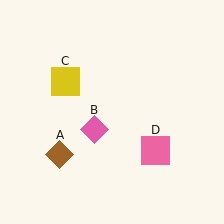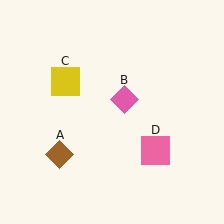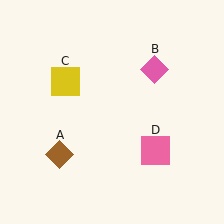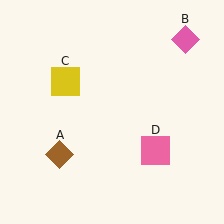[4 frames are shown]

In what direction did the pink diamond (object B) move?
The pink diamond (object B) moved up and to the right.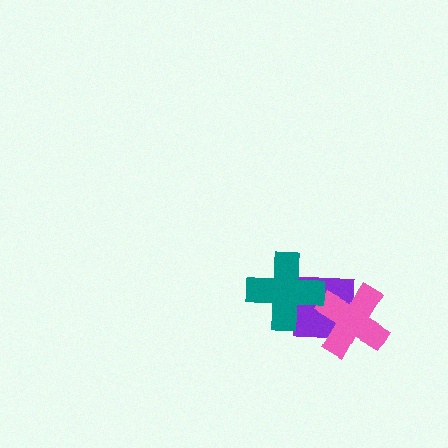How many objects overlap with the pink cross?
1 object overlaps with the pink cross.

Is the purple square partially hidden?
Yes, it is partially covered by another shape.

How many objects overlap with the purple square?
2 objects overlap with the purple square.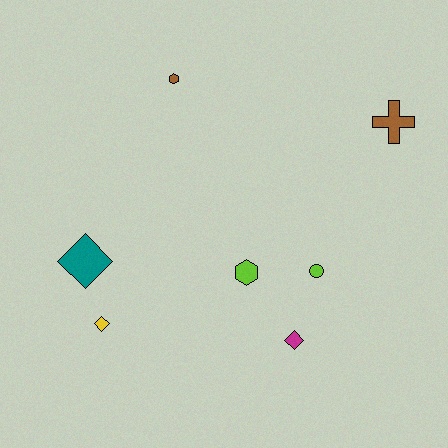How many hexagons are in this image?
There are 2 hexagons.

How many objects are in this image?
There are 7 objects.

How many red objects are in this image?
There are no red objects.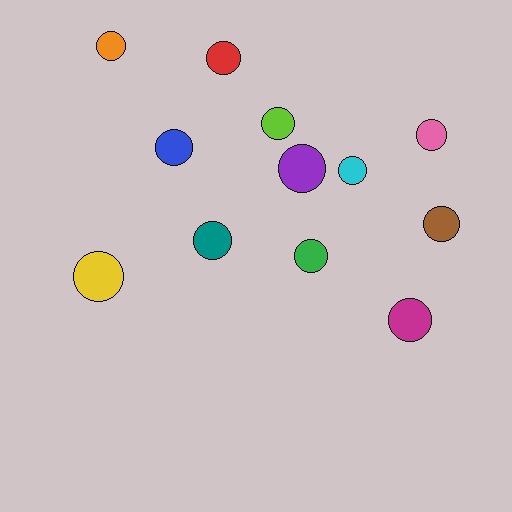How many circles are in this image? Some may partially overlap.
There are 12 circles.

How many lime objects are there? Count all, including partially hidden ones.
There is 1 lime object.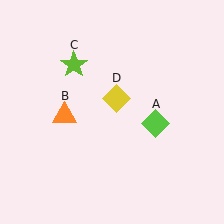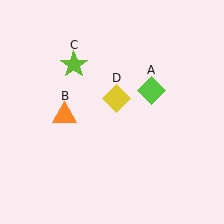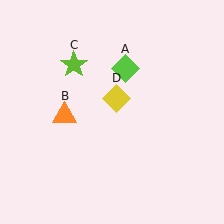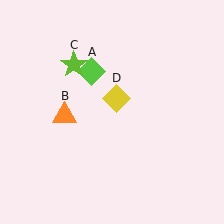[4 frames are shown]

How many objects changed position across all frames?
1 object changed position: lime diamond (object A).